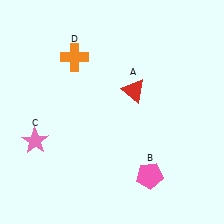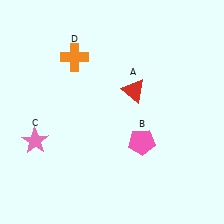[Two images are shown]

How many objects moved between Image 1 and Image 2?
1 object moved between the two images.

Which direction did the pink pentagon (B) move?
The pink pentagon (B) moved up.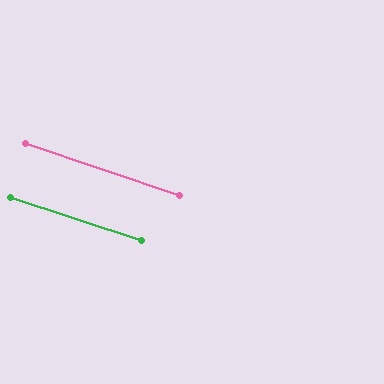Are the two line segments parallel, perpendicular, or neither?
Parallel — their directions differ by only 0.3°.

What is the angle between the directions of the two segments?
Approximately 0 degrees.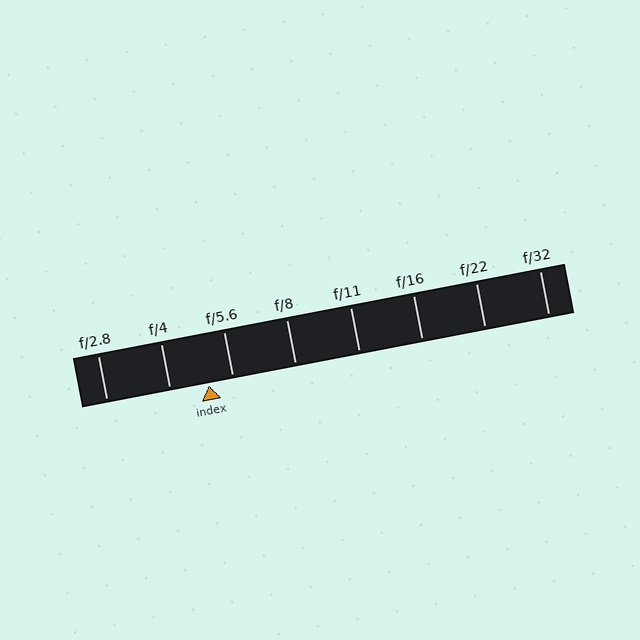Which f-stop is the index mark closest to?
The index mark is closest to f/5.6.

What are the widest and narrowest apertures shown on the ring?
The widest aperture shown is f/2.8 and the narrowest is f/32.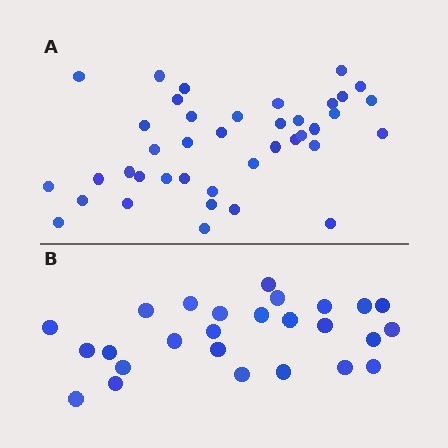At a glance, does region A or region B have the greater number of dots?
Region A (the top region) has more dots.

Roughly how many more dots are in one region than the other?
Region A has approximately 15 more dots than region B.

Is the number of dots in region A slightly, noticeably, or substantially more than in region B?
Region A has substantially more. The ratio is roughly 1.5 to 1.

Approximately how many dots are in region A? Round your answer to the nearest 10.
About 40 dots.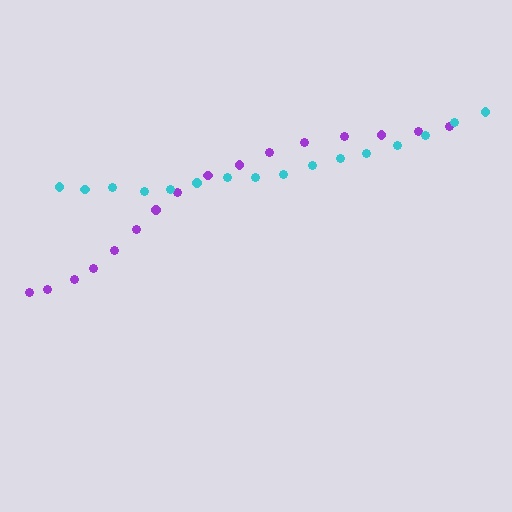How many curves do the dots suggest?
There are 2 distinct paths.